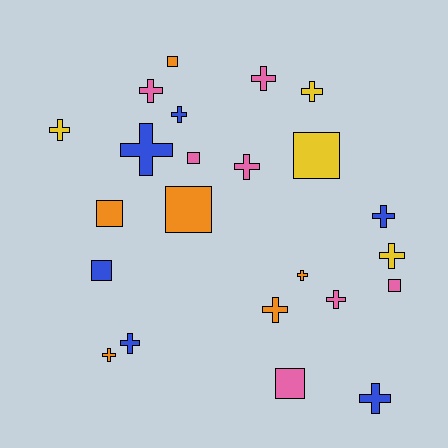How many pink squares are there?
There are 3 pink squares.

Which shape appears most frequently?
Cross, with 15 objects.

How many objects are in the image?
There are 23 objects.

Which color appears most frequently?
Pink, with 7 objects.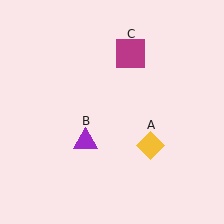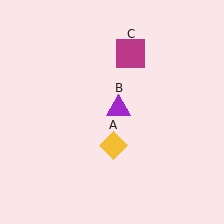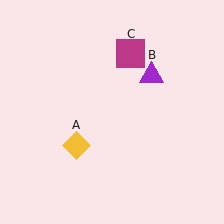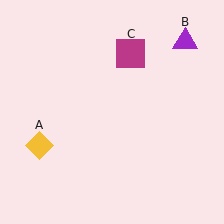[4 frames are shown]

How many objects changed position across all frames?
2 objects changed position: yellow diamond (object A), purple triangle (object B).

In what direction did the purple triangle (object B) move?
The purple triangle (object B) moved up and to the right.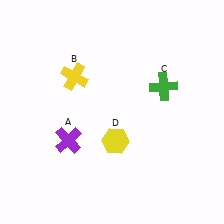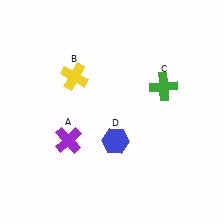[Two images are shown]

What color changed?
The hexagon (D) changed from yellow in Image 1 to blue in Image 2.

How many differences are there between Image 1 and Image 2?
There is 1 difference between the two images.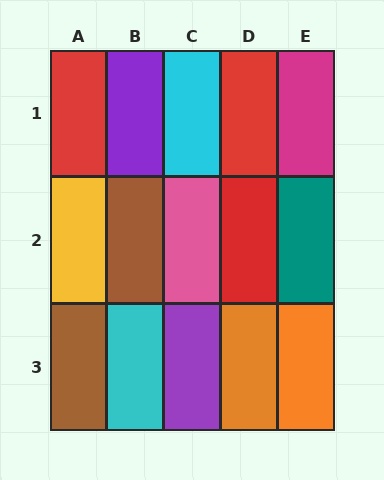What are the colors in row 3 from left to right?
Brown, cyan, purple, orange, orange.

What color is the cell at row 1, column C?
Cyan.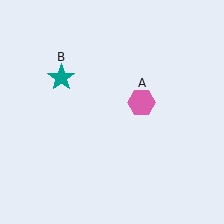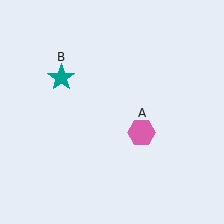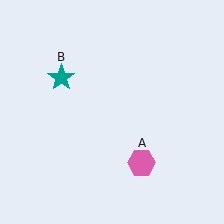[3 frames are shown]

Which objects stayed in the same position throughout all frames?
Teal star (object B) remained stationary.